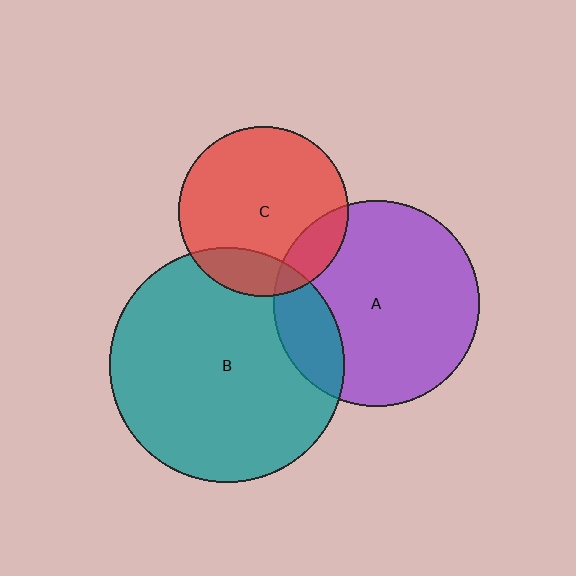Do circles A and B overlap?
Yes.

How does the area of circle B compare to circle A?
Approximately 1.3 times.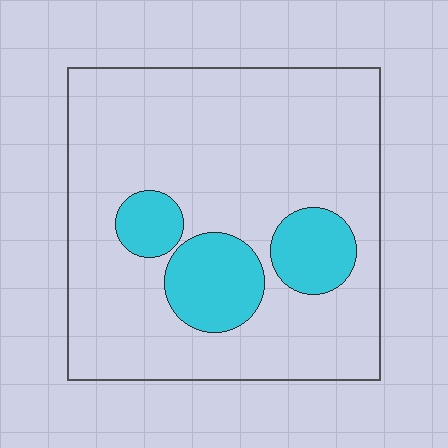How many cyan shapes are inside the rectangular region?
3.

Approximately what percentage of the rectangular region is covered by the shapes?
Approximately 20%.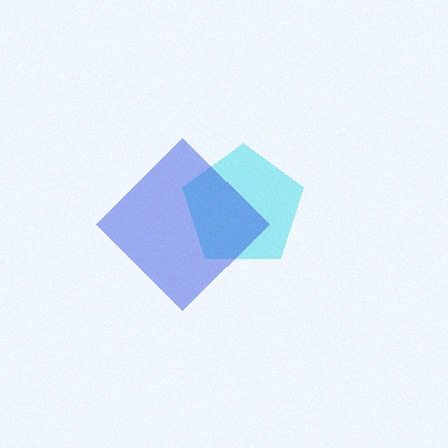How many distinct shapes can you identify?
There are 2 distinct shapes: a cyan pentagon, a blue diamond.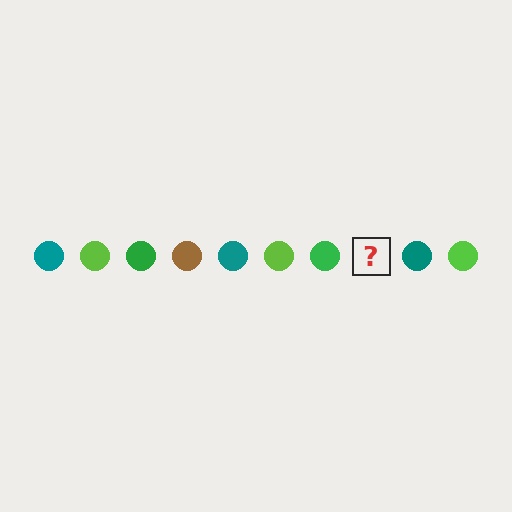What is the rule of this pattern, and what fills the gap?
The rule is that the pattern cycles through teal, lime, green, brown circles. The gap should be filled with a brown circle.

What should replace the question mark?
The question mark should be replaced with a brown circle.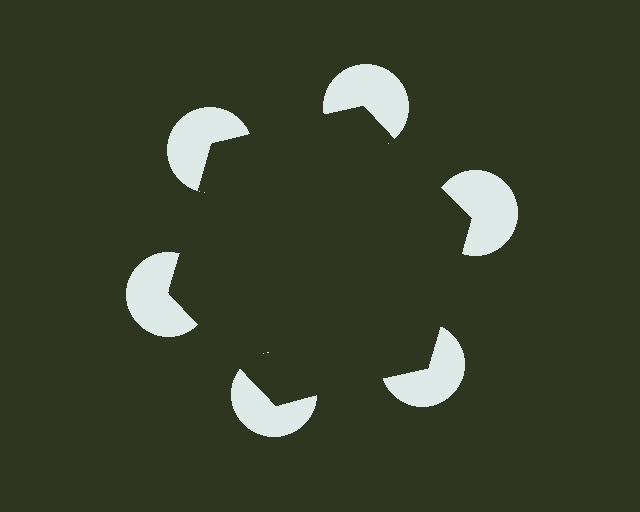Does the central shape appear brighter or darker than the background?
It typically appears slightly darker than the background, even though no actual brightness change is drawn.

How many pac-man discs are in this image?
There are 6 — one at each vertex of the illusory hexagon.